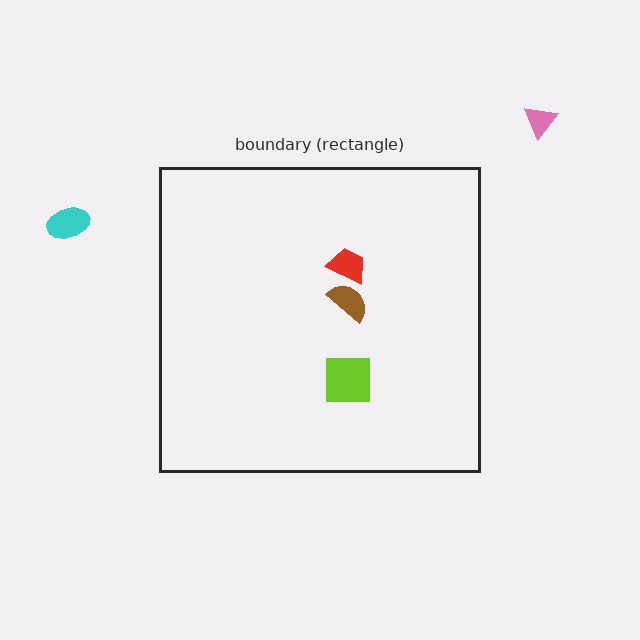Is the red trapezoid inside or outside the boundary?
Inside.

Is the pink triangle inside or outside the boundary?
Outside.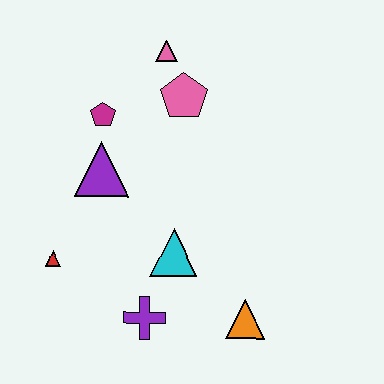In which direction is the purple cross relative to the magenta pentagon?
The purple cross is below the magenta pentagon.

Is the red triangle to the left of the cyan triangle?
Yes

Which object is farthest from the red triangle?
The pink triangle is farthest from the red triangle.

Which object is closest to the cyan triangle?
The purple cross is closest to the cyan triangle.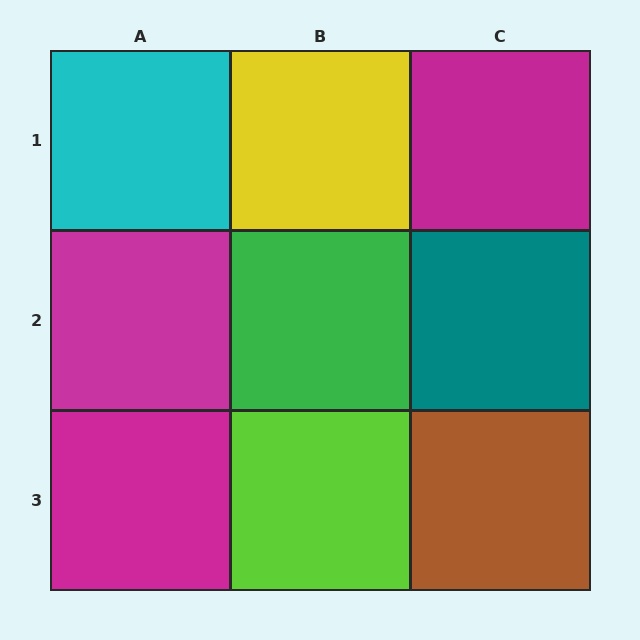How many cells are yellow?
1 cell is yellow.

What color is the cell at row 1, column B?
Yellow.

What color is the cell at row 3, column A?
Magenta.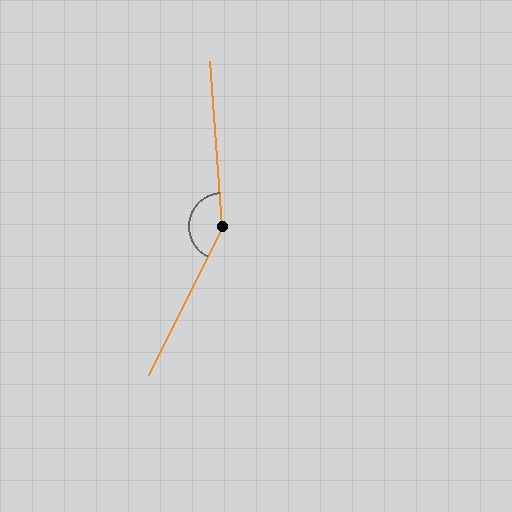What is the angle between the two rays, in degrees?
Approximately 149 degrees.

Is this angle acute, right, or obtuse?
It is obtuse.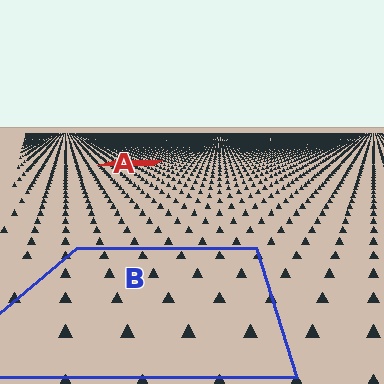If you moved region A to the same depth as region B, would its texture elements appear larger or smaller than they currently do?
They would appear larger. At a closer depth, the same texture elements are projected at a bigger on-screen size.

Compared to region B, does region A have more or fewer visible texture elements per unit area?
Region A has more texture elements per unit area — they are packed more densely because it is farther away.